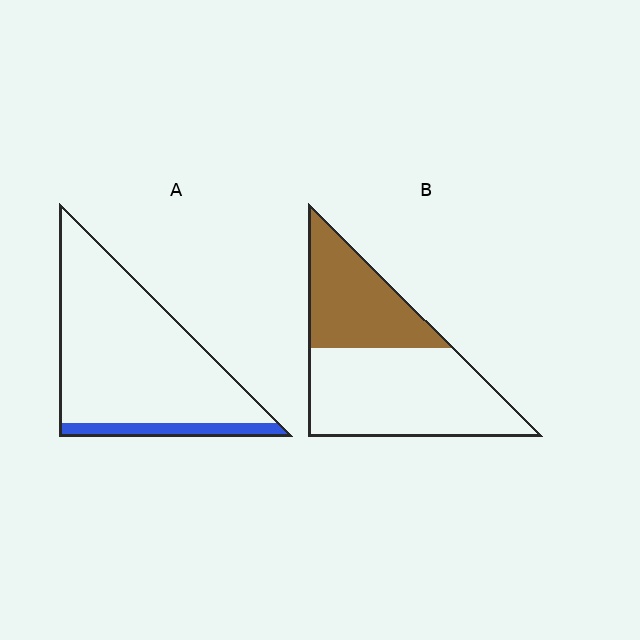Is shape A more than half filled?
No.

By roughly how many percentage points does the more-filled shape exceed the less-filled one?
By roughly 25 percentage points (B over A).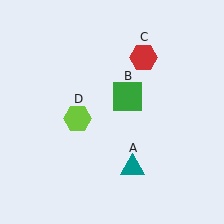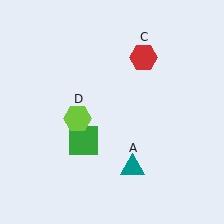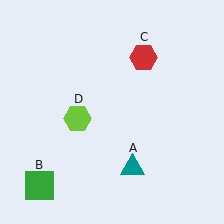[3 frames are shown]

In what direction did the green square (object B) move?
The green square (object B) moved down and to the left.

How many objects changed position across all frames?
1 object changed position: green square (object B).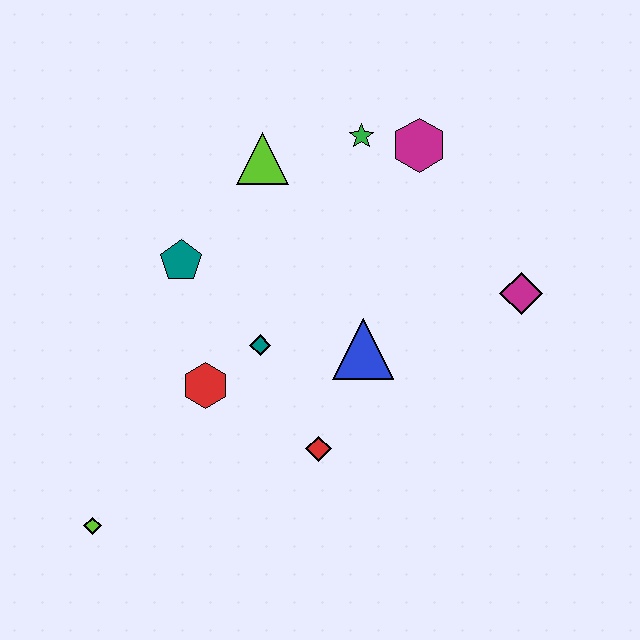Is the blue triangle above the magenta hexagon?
No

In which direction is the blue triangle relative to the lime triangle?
The blue triangle is below the lime triangle.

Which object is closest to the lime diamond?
The red hexagon is closest to the lime diamond.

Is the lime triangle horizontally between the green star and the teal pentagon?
Yes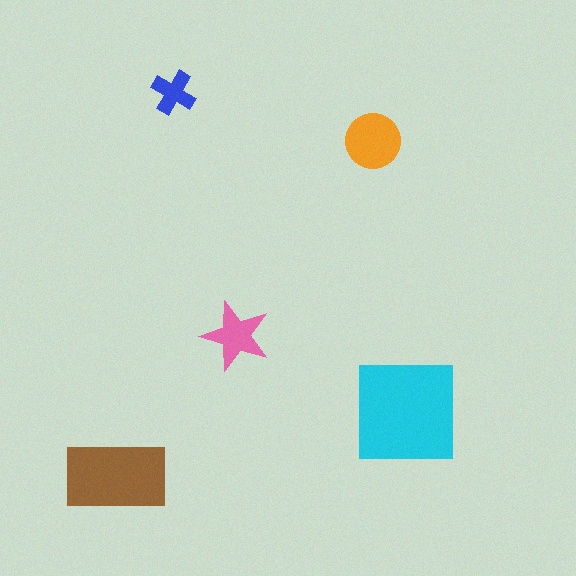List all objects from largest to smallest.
The cyan square, the brown rectangle, the orange circle, the pink star, the blue cross.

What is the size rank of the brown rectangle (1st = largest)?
2nd.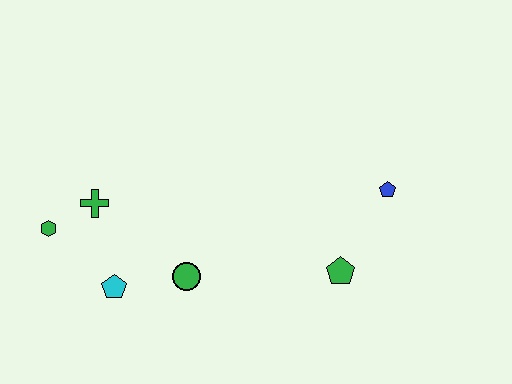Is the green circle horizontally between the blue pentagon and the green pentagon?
No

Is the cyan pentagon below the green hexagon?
Yes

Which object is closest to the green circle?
The cyan pentagon is closest to the green circle.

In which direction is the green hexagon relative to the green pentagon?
The green hexagon is to the left of the green pentagon.